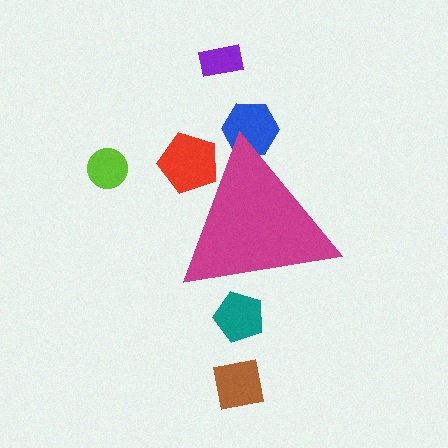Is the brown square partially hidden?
No, the brown square is fully visible.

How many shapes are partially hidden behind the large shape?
3 shapes are partially hidden.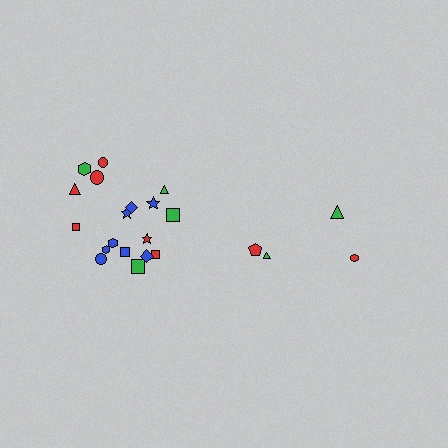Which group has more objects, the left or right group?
The left group.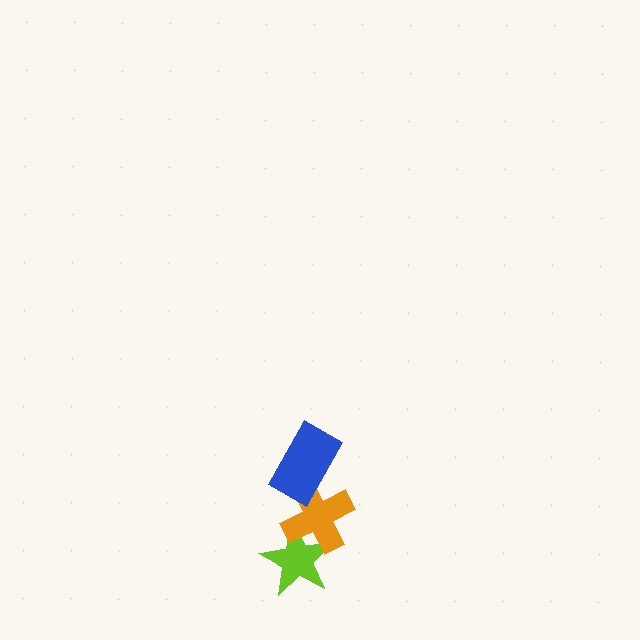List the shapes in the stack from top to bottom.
From top to bottom: the blue rectangle, the orange cross, the lime star.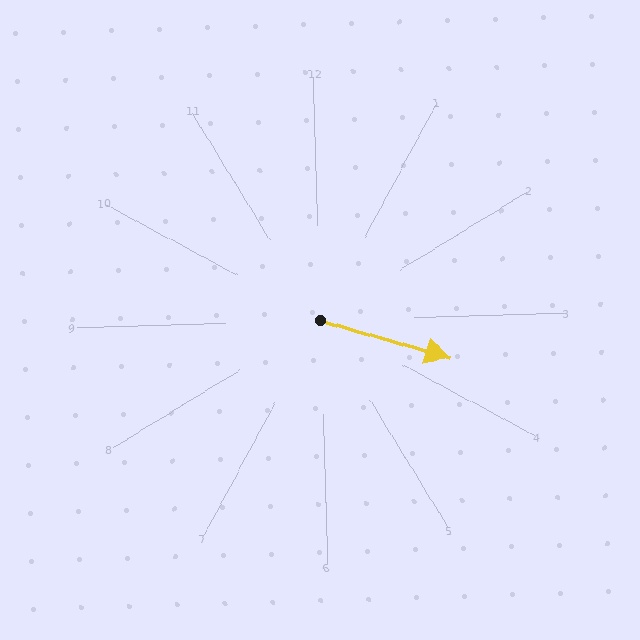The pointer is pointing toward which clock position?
Roughly 4 o'clock.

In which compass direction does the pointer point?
East.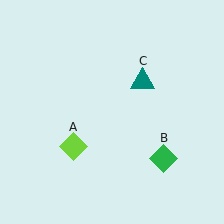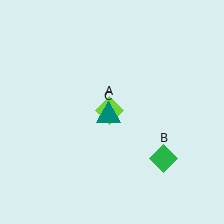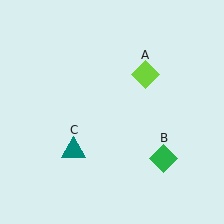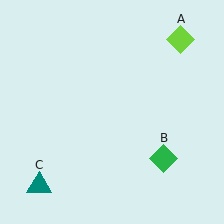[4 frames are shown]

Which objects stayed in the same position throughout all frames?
Green diamond (object B) remained stationary.